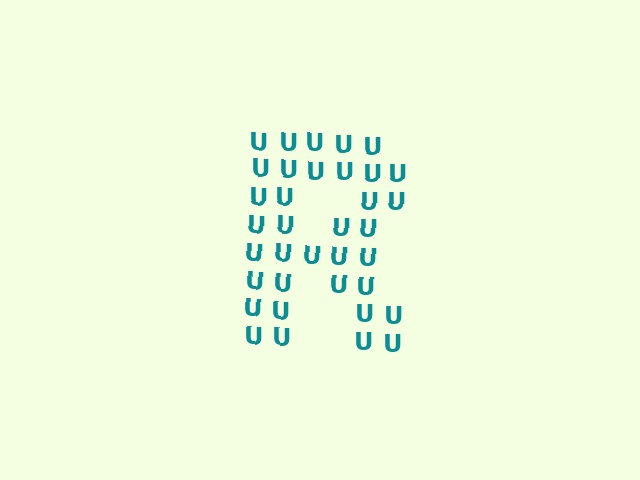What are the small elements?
The small elements are letter U's.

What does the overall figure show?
The overall figure shows the letter R.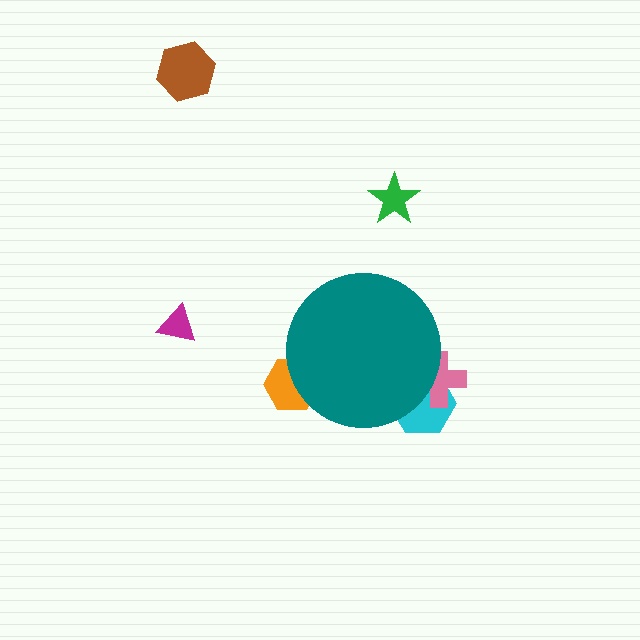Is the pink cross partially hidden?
Yes, the pink cross is partially hidden behind the teal circle.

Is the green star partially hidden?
No, the green star is fully visible.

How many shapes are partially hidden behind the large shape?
3 shapes are partially hidden.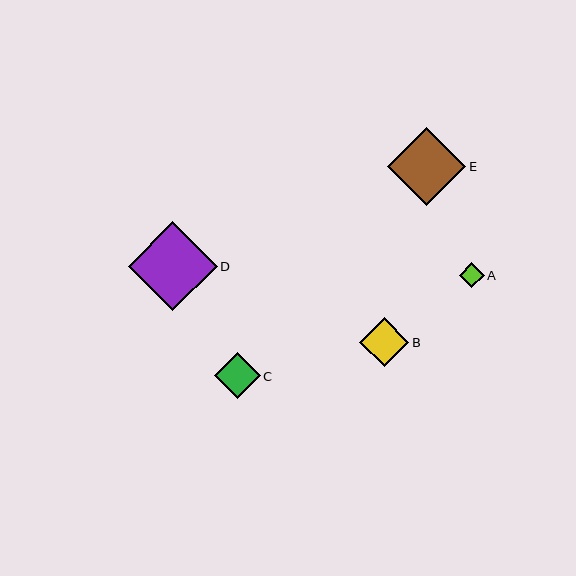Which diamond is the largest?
Diamond D is the largest with a size of approximately 89 pixels.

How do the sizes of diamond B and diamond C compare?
Diamond B and diamond C are approximately the same size.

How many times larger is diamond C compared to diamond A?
Diamond C is approximately 1.8 times the size of diamond A.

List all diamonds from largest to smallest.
From largest to smallest: D, E, B, C, A.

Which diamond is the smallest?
Diamond A is the smallest with a size of approximately 25 pixels.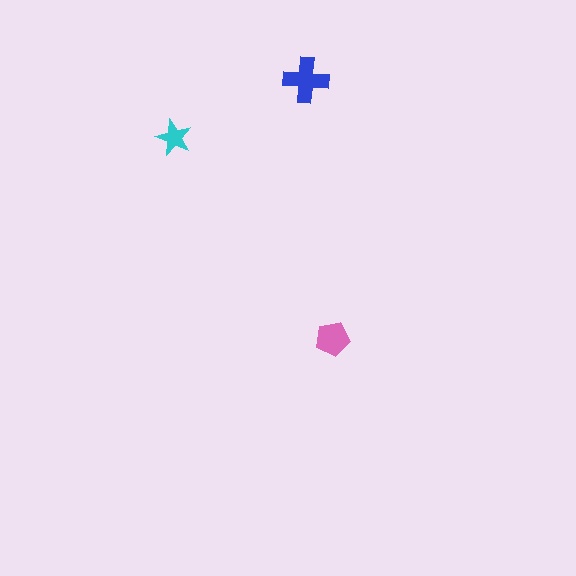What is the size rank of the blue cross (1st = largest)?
1st.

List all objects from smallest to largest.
The cyan star, the pink pentagon, the blue cross.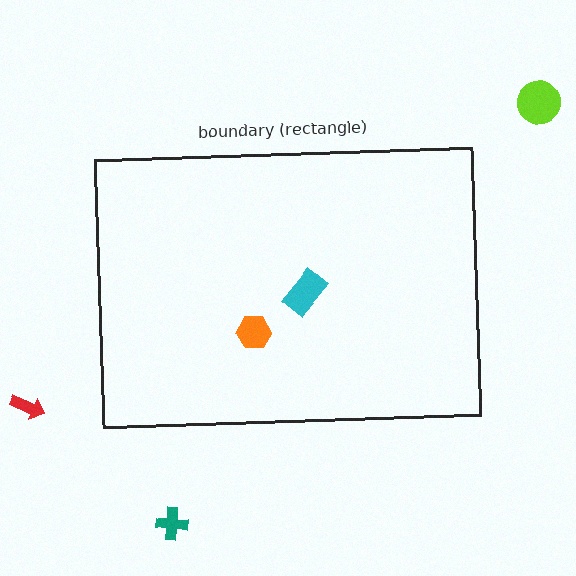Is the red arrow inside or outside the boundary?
Outside.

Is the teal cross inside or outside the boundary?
Outside.